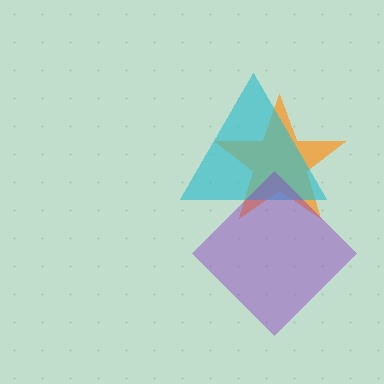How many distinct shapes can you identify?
There are 3 distinct shapes: an orange star, a cyan triangle, a purple diamond.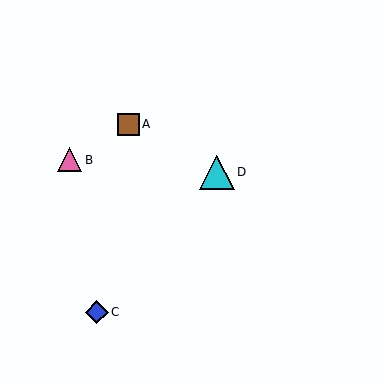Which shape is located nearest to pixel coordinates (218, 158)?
The cyan triangle (labeled D) at (217, 172) is nearest to that location.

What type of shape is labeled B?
Shape B is a pink triangle.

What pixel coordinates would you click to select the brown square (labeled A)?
Click at (128, 124) to select the brown square A.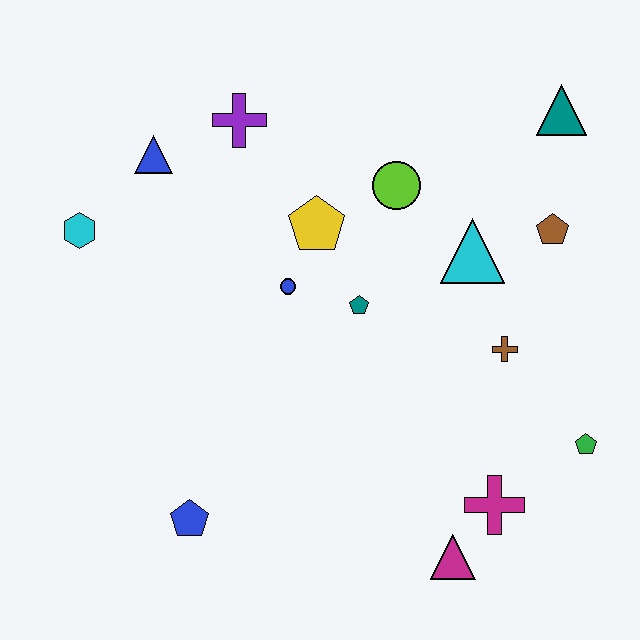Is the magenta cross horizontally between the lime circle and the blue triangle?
No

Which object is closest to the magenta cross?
The magenta triangle is closest to the magenta cross.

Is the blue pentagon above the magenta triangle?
Yes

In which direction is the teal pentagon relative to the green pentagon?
The teal pentagon is to the left of the green pentagon.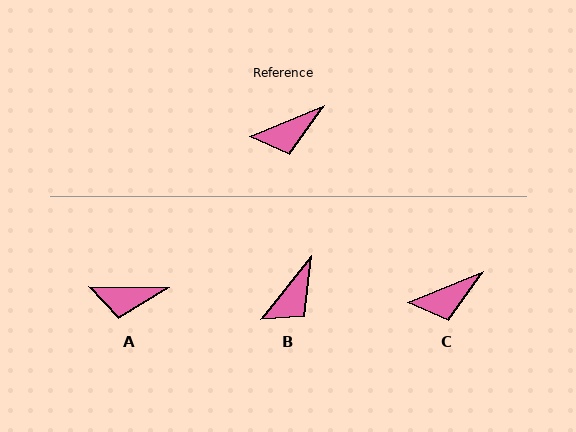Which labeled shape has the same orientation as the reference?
C.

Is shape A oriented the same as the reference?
No, it is off by about 24 degrees.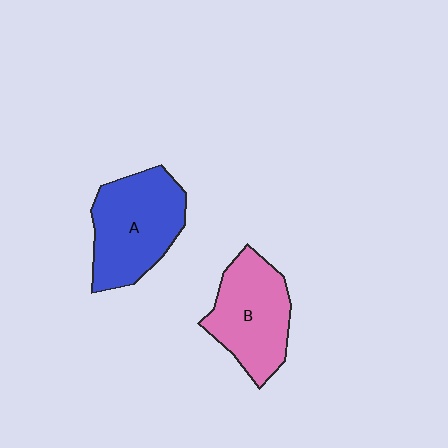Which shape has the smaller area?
Shape B (pink).